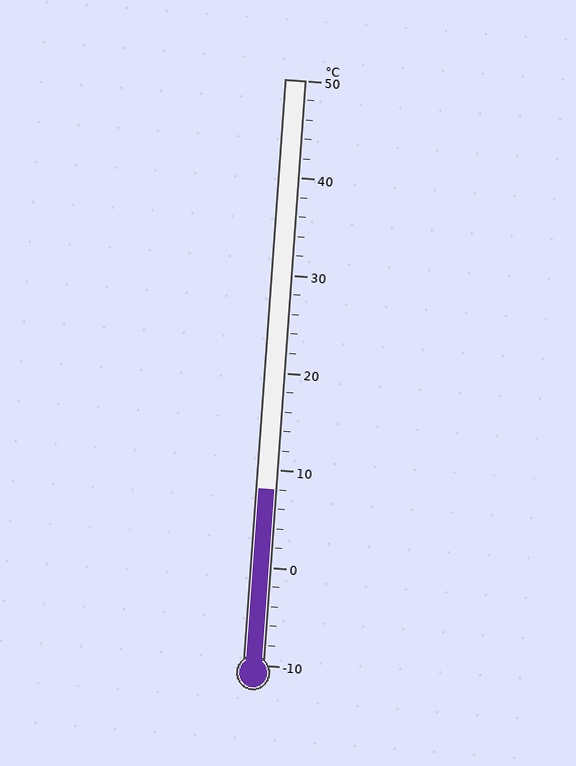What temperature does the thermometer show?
The thermometer shows approximately 8°C.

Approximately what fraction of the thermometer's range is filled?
The thermometer is filled to approximately 30% of its range.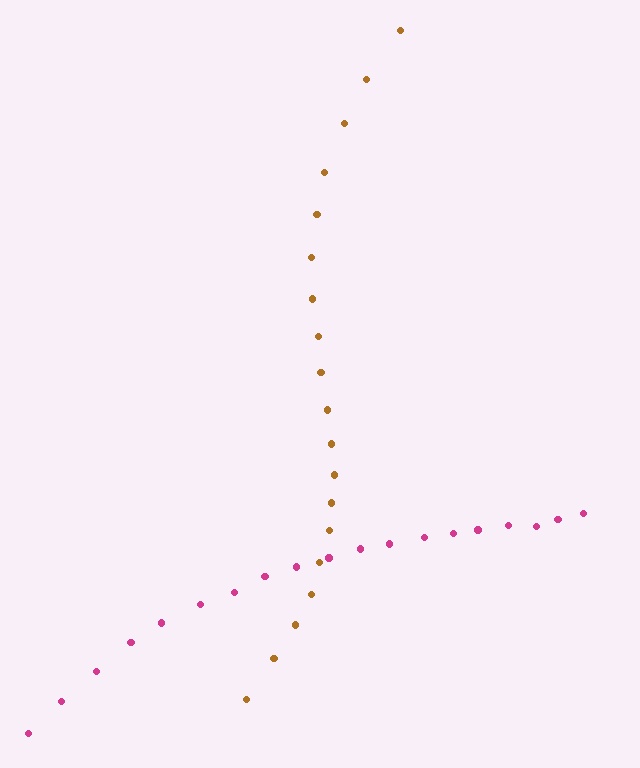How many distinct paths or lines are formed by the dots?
There are 2 distinct paths.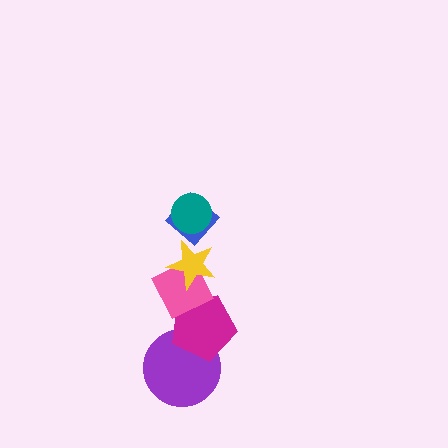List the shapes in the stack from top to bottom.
From top to bottom: the teal circle, the blue diamond, the yellow star, the pink diamond, the magenta pentagon, the purple circle.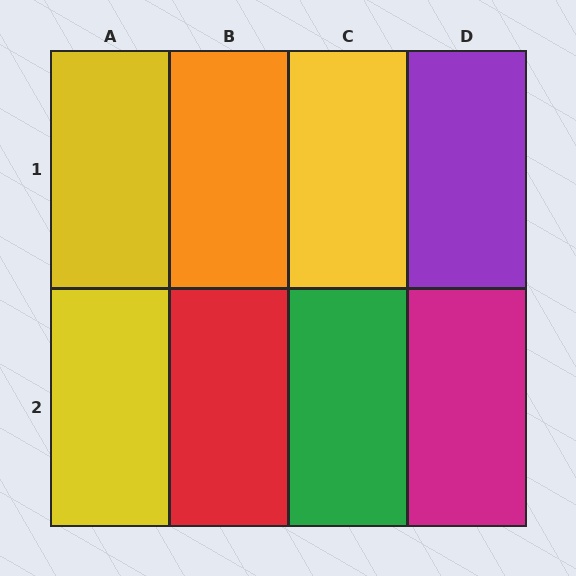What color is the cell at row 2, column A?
Yellow.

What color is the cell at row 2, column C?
Green.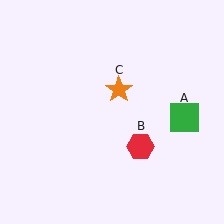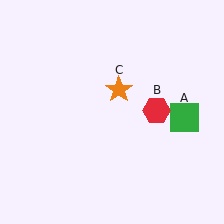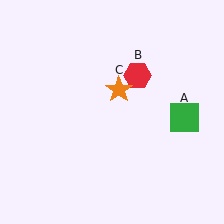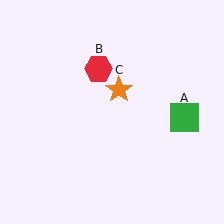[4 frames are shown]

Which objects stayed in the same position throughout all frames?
Green square (object A) and orange star (object C) remained stationary.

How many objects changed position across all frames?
1 object changed position: red hexagon (object B).